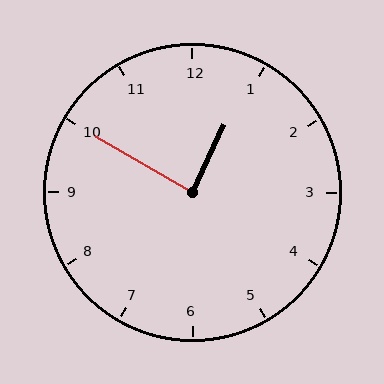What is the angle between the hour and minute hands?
Approximately 85 degrees.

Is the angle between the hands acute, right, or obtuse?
It is right.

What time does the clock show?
12:50.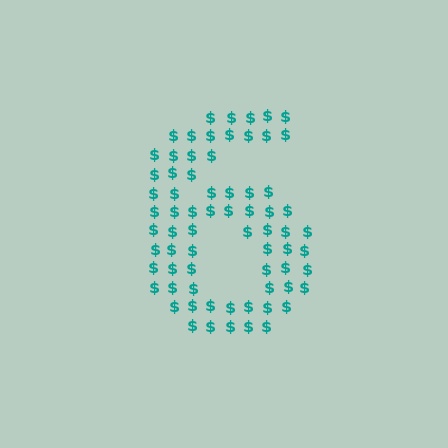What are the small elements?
The small elements are dollar signs.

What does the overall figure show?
The overall figure shows the digit 6.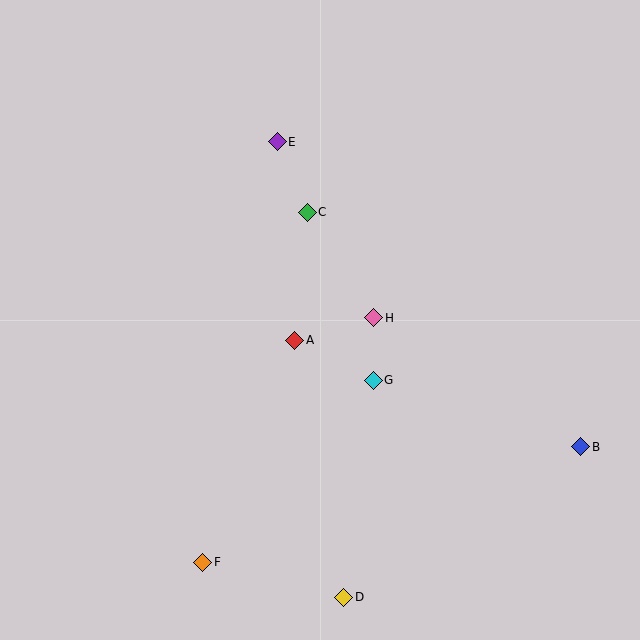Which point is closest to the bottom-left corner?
Point F is closest to the bottom-left corner.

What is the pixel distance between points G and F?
The distance between G and F is 250 pixels.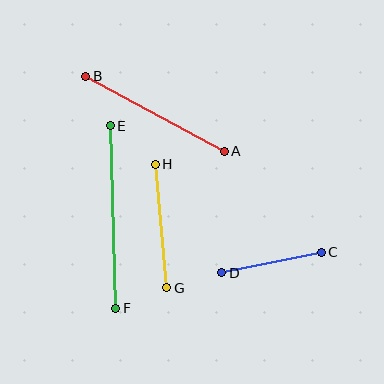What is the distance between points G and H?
The distance is approximately 124 pixels.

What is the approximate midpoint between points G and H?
The midpoint is at approximately (161, 226) pixels.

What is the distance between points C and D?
The distance is approximately 102 pixels.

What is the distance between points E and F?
The distance is approximately 183 pixels.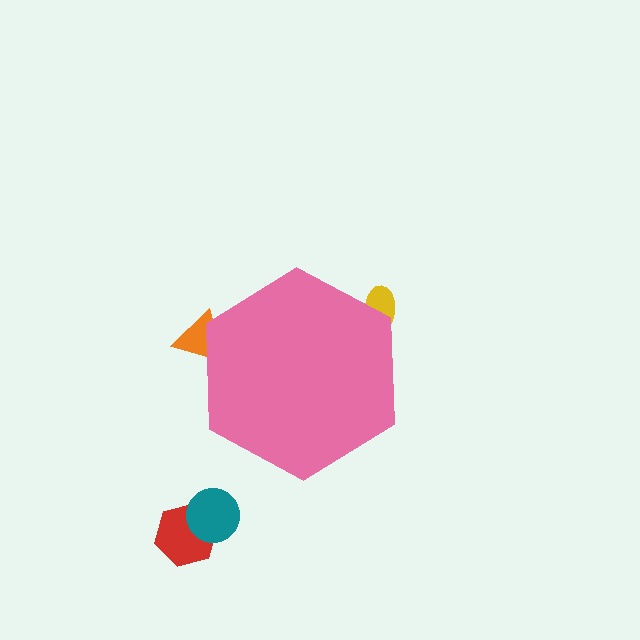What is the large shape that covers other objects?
A pink hexagon.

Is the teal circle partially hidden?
No, the teal circle is fully visible.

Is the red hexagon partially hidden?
No, the red hexagon is fully visible.